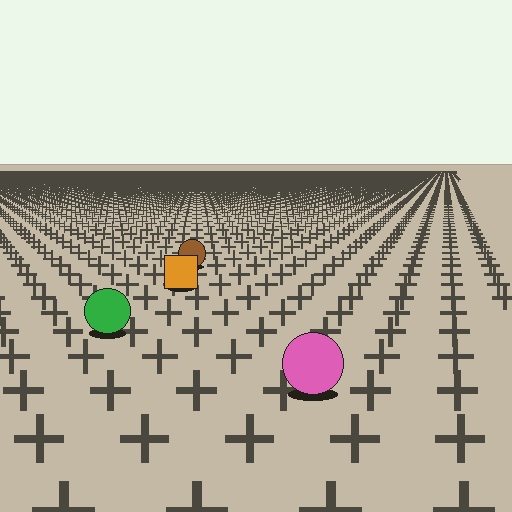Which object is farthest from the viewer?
The brown circle is farthest from the viewer. It appears smaller and the ground texture around it is denser.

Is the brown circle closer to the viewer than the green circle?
No. The green circle is closer — you can tell from the texture gradient: the ground texture is coarser near it.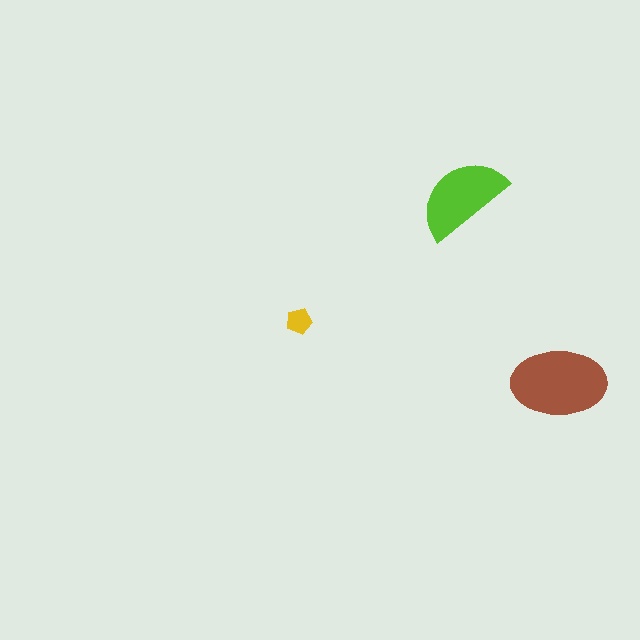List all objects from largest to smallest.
The brown ellipse, the lime semicircle, the yellow pentagon.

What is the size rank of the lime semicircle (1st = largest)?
2nd.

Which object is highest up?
The lime semicircle is topmost.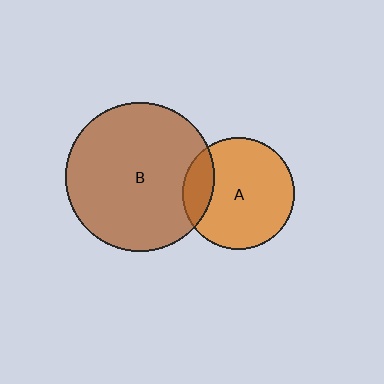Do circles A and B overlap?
Yes.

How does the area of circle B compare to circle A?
Approximately 1.8 times.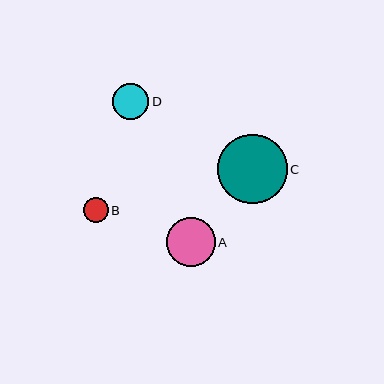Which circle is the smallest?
Circle B is the smallest with a size of approximately 25 pixels.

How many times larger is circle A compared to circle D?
Circle A is approximately 1.4 times the size of circle D.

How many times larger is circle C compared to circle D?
Circle C is approximately 1.9 times the size of circle D.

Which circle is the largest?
Circle C is the largest with a size of approximately 69 pixels.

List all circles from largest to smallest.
From largest to smallest: C, A, D, B.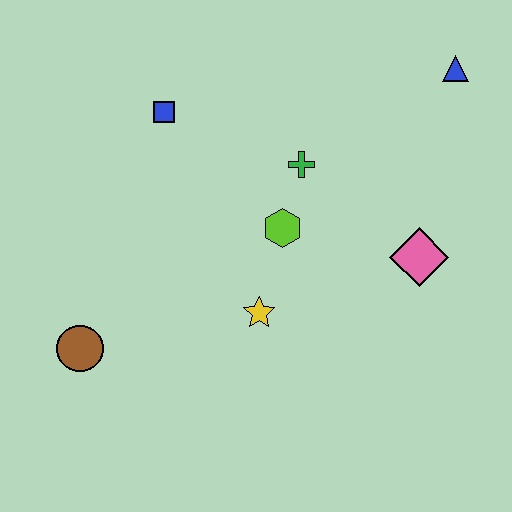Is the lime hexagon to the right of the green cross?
No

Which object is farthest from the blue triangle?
The brown circle is farthest from the blue triangle.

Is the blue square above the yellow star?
Yes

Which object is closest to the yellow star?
The lime hexagon is closest to the yellow star.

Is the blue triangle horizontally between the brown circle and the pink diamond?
No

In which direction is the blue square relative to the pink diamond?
The blue square is to the left of the pink diamond.